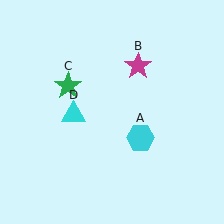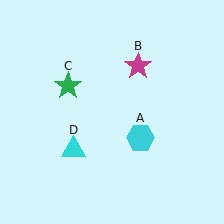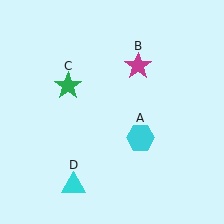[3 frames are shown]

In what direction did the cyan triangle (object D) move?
The cyan triangle (object D) moved down.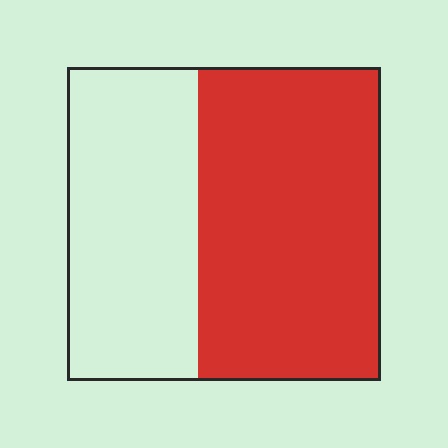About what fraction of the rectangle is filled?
About three fifths (3/5).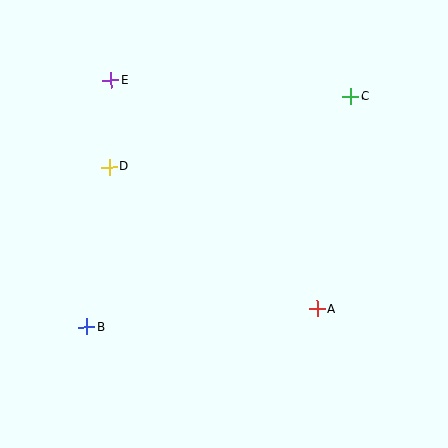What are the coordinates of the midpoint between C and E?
The midpoint between C and E is at (231, 88).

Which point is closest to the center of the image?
Point A at (317, 309) is closest to the center.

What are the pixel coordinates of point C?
Point C is at (351, 97).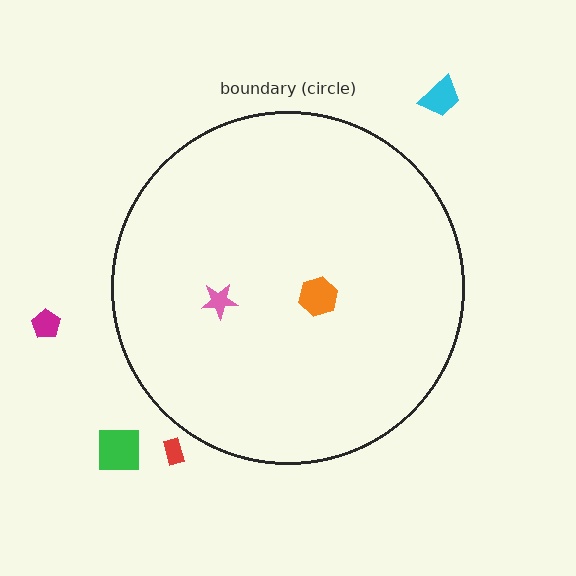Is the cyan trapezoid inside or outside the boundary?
Outside.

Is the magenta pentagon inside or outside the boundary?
Outside.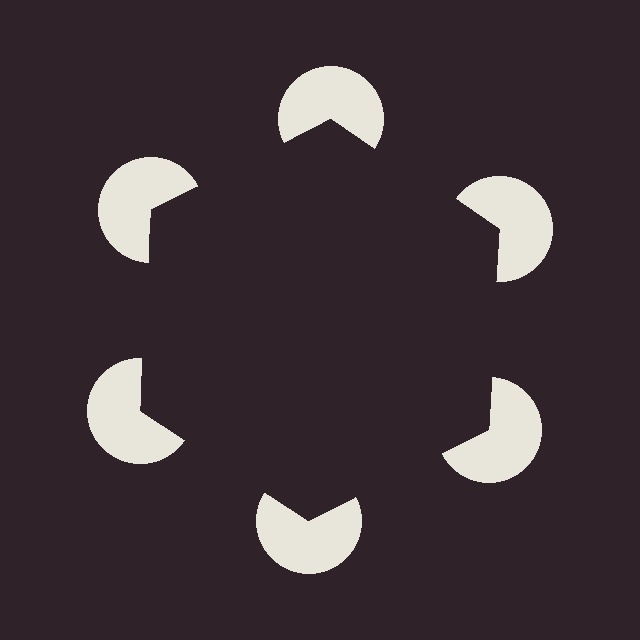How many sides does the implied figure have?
6 sides.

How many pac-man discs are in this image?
There are 6 — one at each vertex of the illusory hexagon.